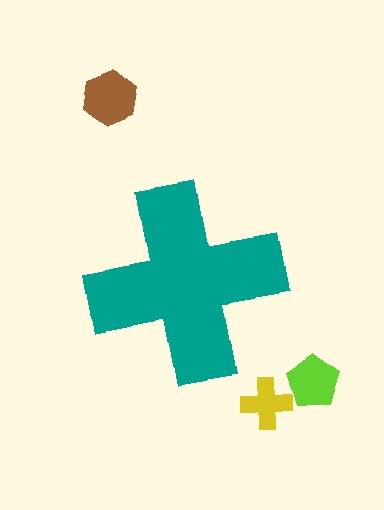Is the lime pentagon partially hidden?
No, the lime pentagon is fully visible.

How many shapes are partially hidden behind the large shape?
0 shapes are partially hidden.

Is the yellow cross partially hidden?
No, the yellow cross is fully visible.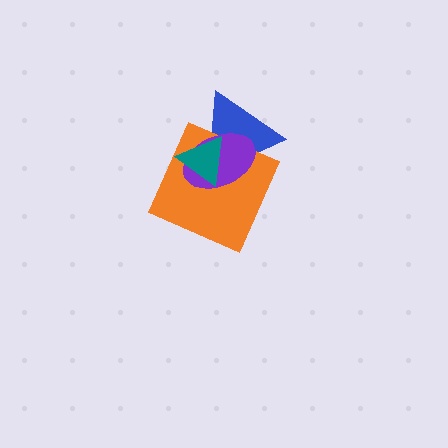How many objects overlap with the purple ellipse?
3 objects overlap with the purple ellipse.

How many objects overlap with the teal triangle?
3 objects overlap with the teal triangle.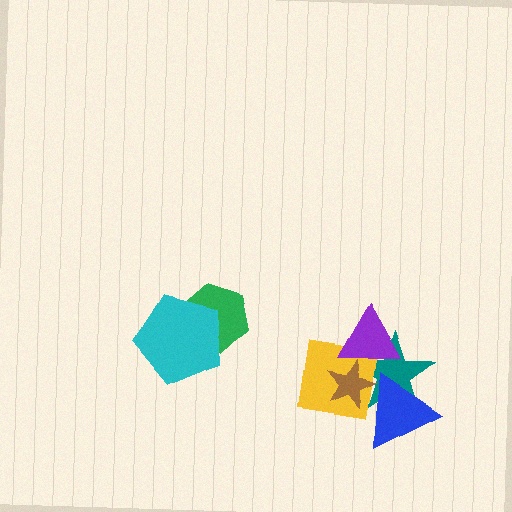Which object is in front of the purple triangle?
The brown star is in front of the purple triangle.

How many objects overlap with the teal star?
4 objects overlap with the teal star.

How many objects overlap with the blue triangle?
3 objects overlap with the blue triangle.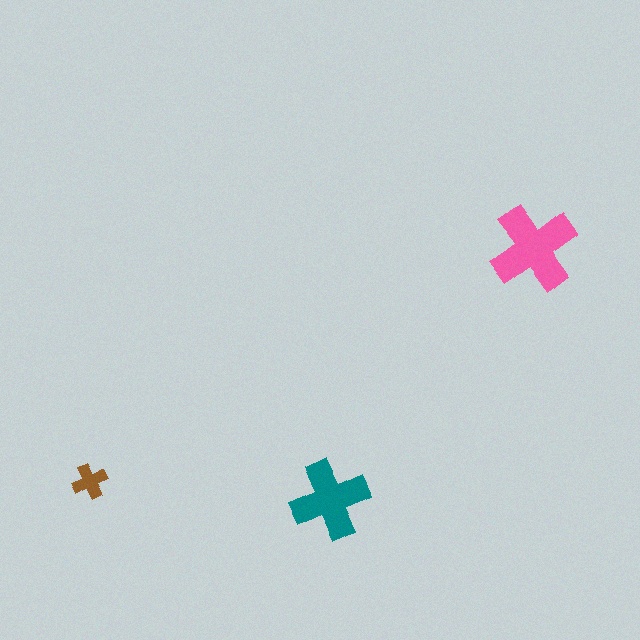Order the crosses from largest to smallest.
the pink one, the teal one, the brown one.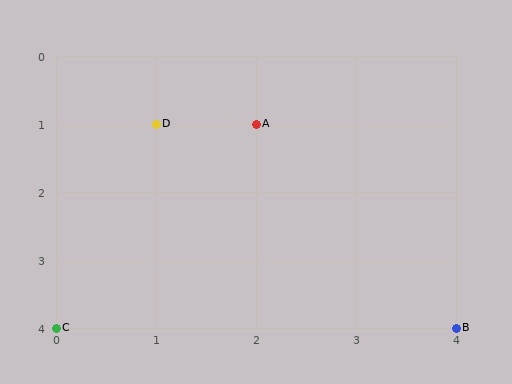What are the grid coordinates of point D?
Point D is at grid coordinates (1, 1).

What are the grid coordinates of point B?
Point B is at grid coordinates (4, 4).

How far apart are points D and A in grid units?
Points D and A are 1 column apart.